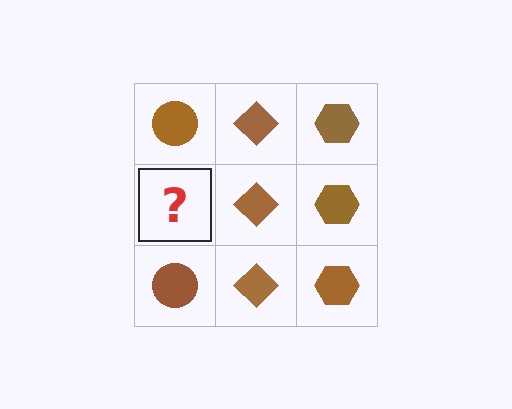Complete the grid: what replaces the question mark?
The question mark should be replaced with a brown circle.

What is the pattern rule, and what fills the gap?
The rule is that each column has a consistent shape. The gap should be filled with a brown circle.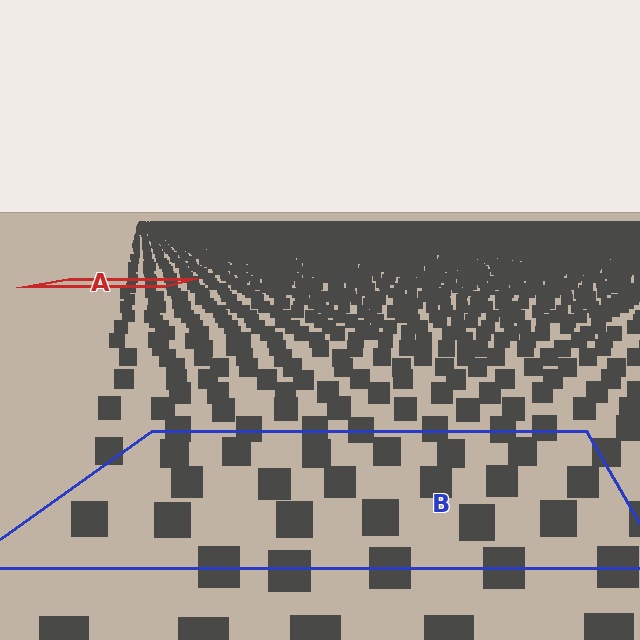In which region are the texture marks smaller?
The texture marks are smaller in region A, because it is farther away.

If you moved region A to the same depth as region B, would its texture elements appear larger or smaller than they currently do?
They would appear larger. At a closer depth, the same texture elements are projected at a bigger on-screen size.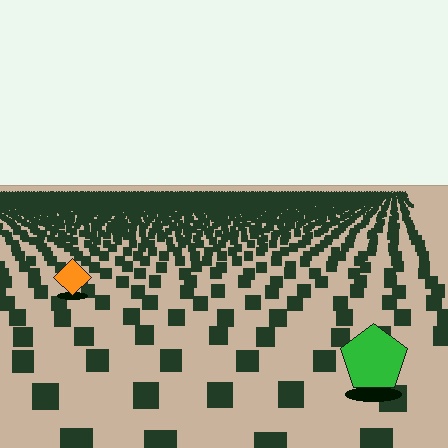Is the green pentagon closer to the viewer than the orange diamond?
Yes. The green pentagon is closer — you can tell from the texture gradient: the ground texture is coarser near it.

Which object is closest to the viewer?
The green pentagon is closest. The texture marks near it are larger and more spread out.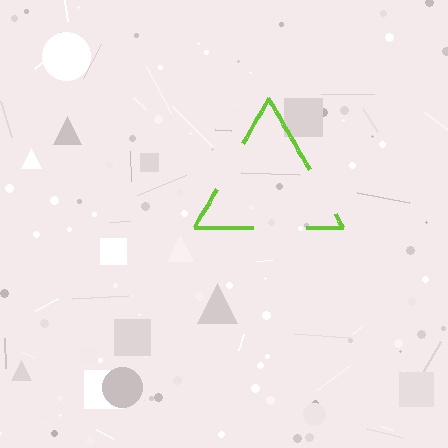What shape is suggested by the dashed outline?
The dashed outline suggests a triangle.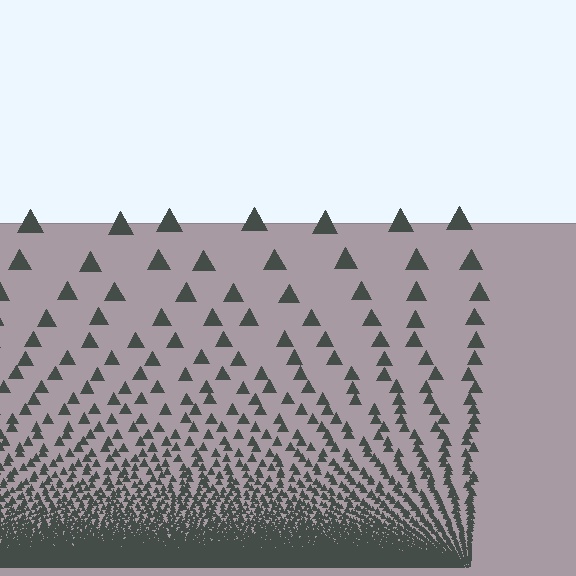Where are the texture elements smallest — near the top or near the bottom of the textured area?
Near the bottom.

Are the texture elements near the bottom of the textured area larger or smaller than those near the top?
Smaller. The gradient is inverted — elements near the bottom are smaller and denser.